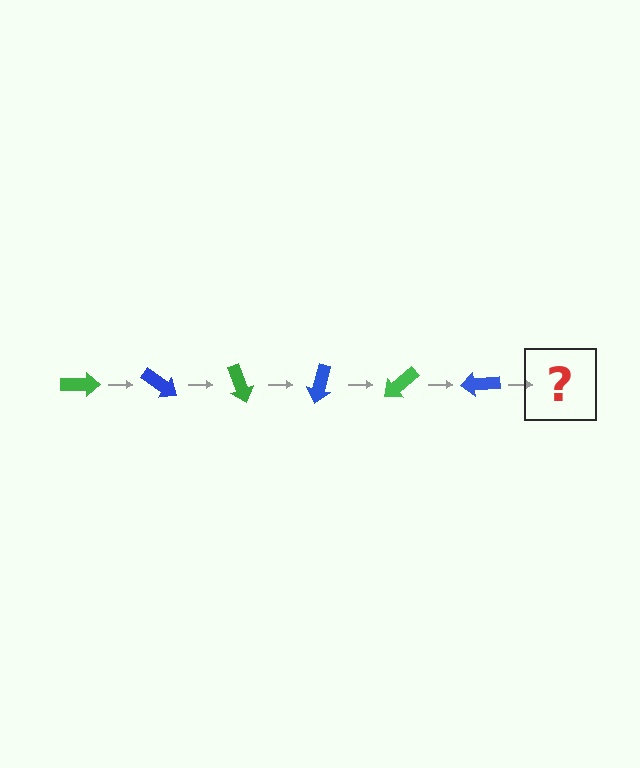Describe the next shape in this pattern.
It should be a green arrow, rotated 210 degrees from the start.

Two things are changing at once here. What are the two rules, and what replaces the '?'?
The two rules are that it rotates 35 degrees each step and the color cycles through green and blue. The '?' should be a green arrow, rotated 210 degrees from the start.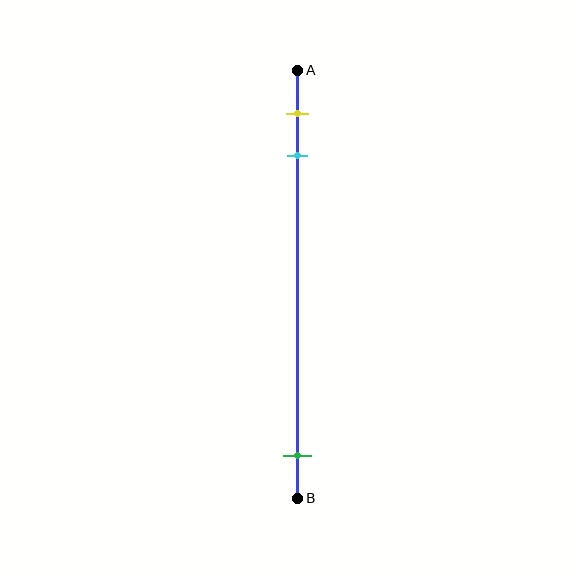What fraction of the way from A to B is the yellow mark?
The yellow mark is approximately 10% (0.1) of the way from A to B.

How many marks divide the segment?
There are 3 marks dividing the segment.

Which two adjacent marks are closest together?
The yellow and cyan marks are the closest adjacent pair.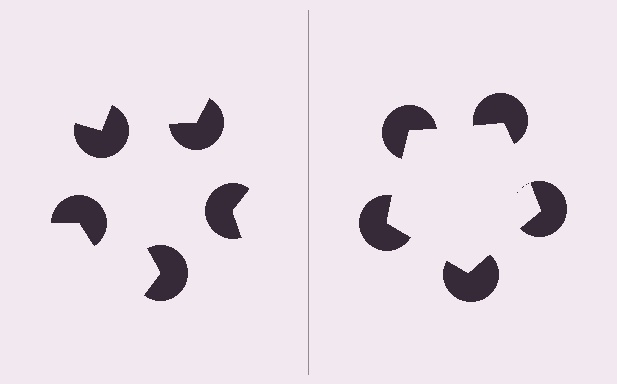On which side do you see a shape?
An illusory pentagon appears on the right side. On the left side the wedge cuts are rotated, so no coherent shape forms.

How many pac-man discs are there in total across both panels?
10 — 5 on each side.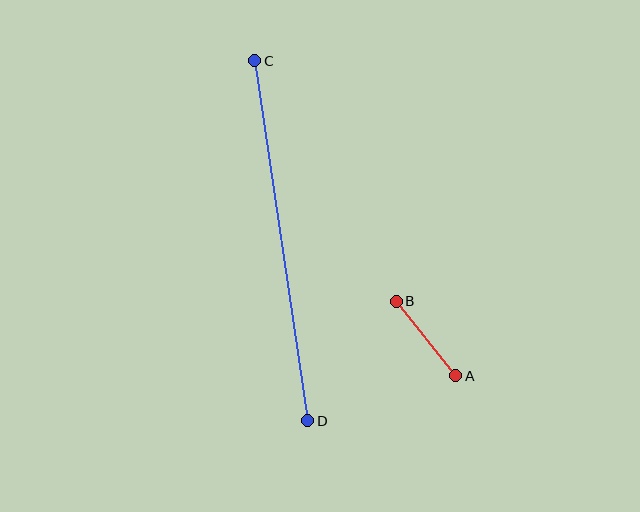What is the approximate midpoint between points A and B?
The midpoint is at approximately (426, 338) pixels.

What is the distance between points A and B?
The distance is approximately 95 pixels.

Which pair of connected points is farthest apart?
Points C and D are farthest apart.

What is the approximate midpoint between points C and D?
The midpoint is at approximately (281, 241) pixels.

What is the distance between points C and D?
The distance is approximately 364 pixels.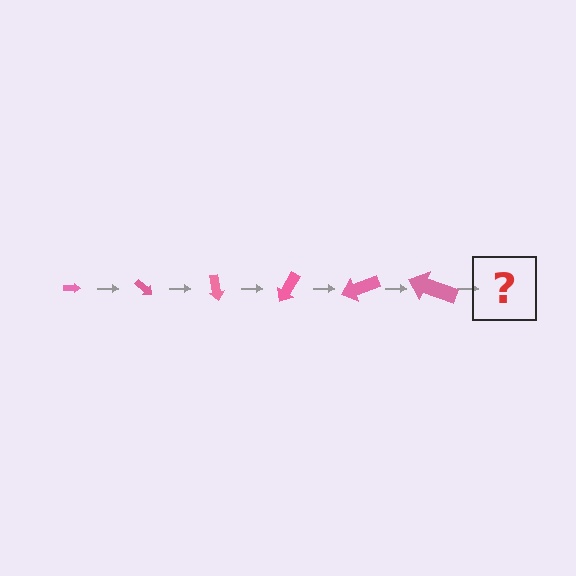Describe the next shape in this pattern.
It should be an arrow, larger than the previous one and rotated 240 degrees from the start.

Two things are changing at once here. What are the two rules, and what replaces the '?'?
The two rules are that the arrow grows larger each step and it rotates 40 degrees each step. The '?' should be an arrow, larger than the previous one and rotated 240 degrees from the start.